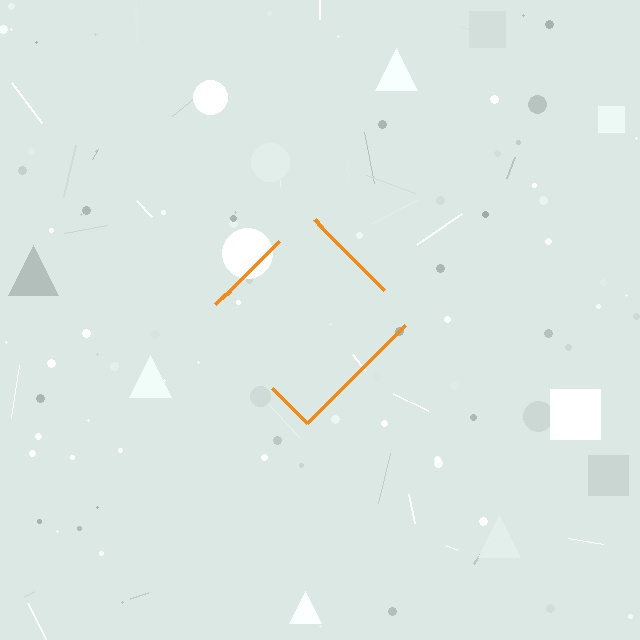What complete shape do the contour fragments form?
The contour fragments form a diamond.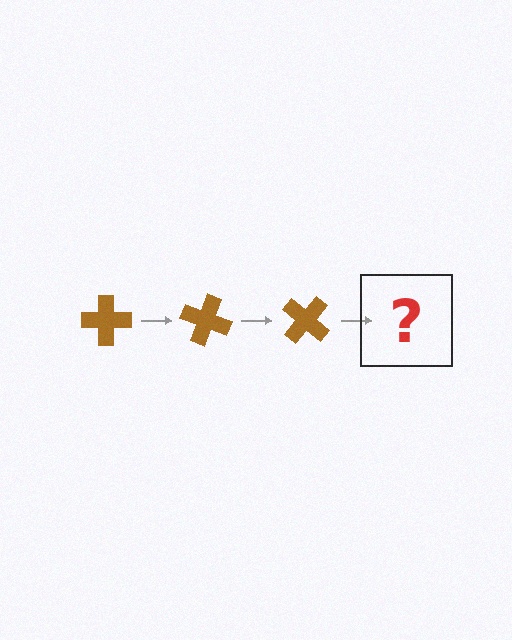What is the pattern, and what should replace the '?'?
The pattern is that the cross rotates 20 degrees each step. The '?' should be a brown cross rotated 60 degrees.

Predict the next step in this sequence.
The next step is a brown cross rotated 60 degrees.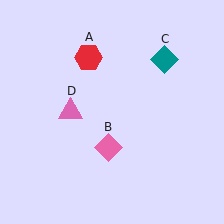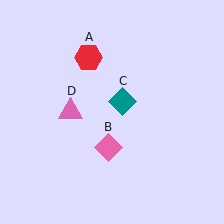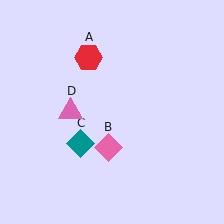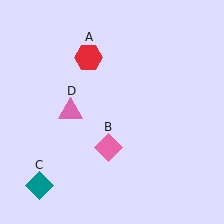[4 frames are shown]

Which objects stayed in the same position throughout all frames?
Red hexagon (object A) and pink diamond (object B) and pink triangle (object D) remained stationary.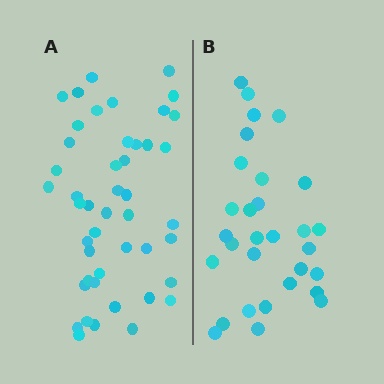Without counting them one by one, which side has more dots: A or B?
Region A (the left region) has more dots.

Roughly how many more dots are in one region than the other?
Region A has approximately 15 more dots than region B.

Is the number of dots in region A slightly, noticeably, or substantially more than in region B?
Region A has substantially more. The ratio is roughly 1.5 to 1.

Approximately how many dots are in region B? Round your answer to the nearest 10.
About 30 dots.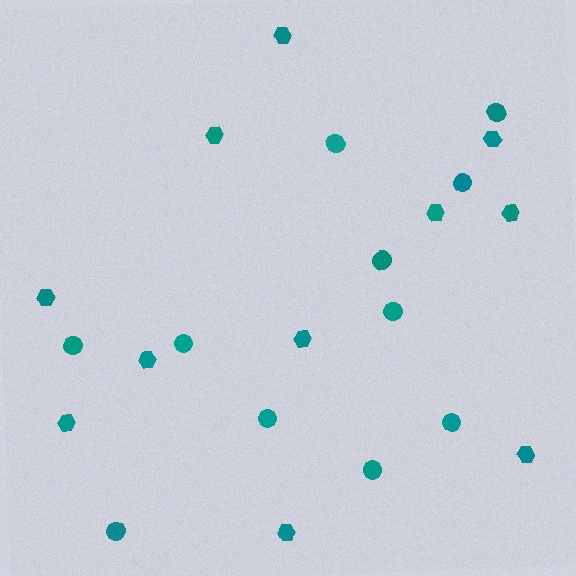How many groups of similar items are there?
There are 2 groups: one group of circles (11) and one group of hexagons (11).